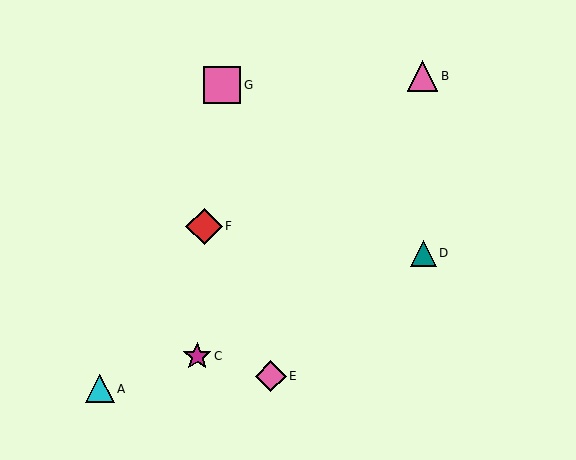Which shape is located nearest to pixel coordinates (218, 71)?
The pink square (labeled G) at (222, 85) is nearest to that location.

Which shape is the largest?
The pink square (labeled G) is the largest.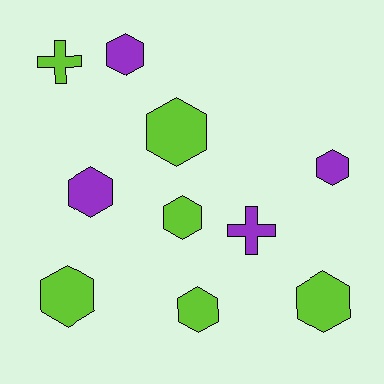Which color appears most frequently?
Lime, with 6 objects.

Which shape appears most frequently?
Hexagon, with 8 objects.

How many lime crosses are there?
There is 1 lime cross.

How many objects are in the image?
There are 10 objects.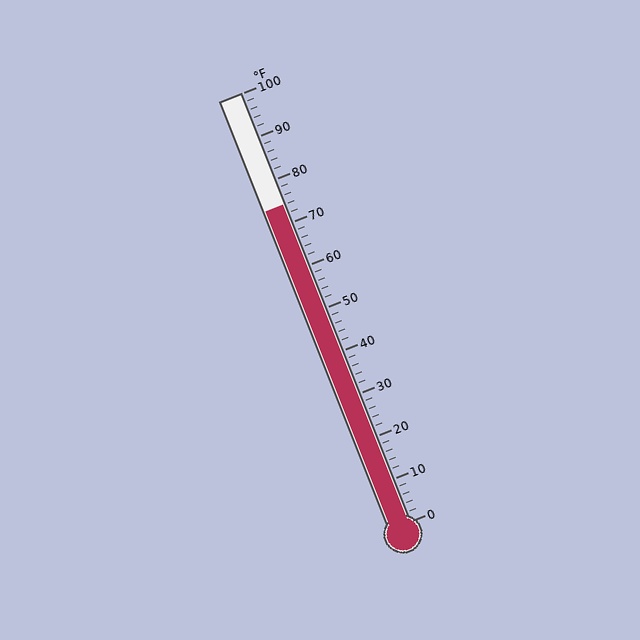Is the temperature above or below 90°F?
The temperature is below 90°F.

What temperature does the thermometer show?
The thermometer shows approximately 74°F.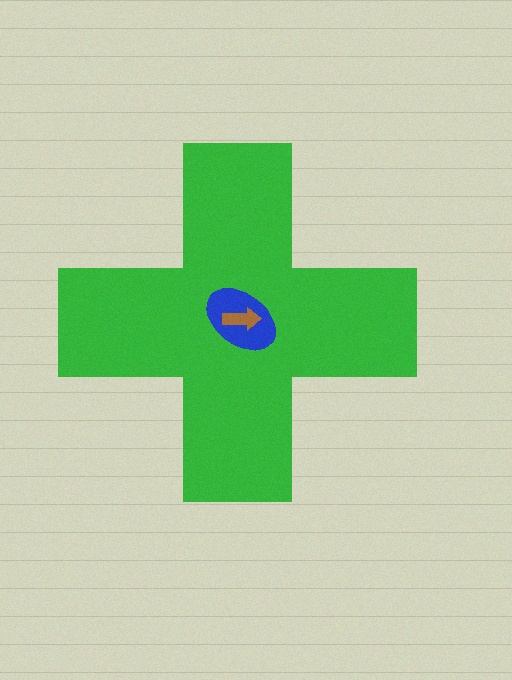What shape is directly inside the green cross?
The blue ellipse.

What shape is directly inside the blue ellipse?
The brown arrow.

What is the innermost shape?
The brown arrow.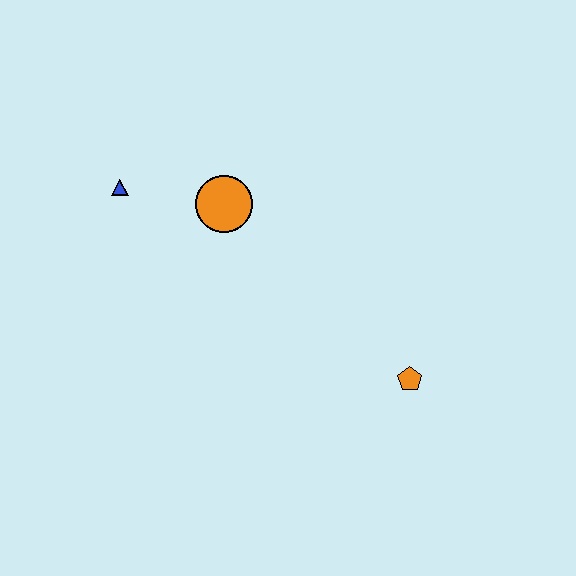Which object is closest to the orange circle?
The blue triangle is closest to the orange circle.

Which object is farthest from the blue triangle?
The orange pentagon is farthest from the blue triangle.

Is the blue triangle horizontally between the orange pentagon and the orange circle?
No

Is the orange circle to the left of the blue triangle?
No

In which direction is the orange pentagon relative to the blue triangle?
The orange pentagon is to the right of the blue triangle.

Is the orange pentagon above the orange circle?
No